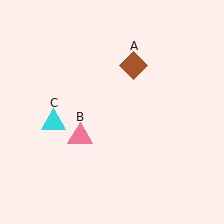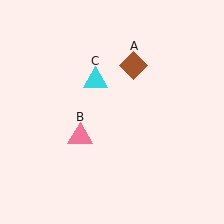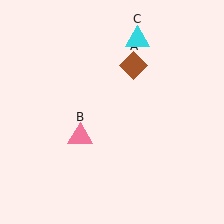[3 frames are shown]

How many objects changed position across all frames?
1 object changed position: cyan triangle (object C).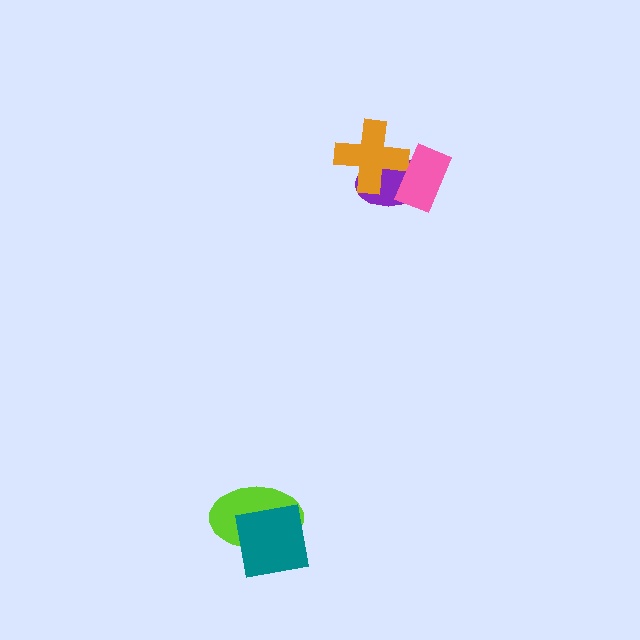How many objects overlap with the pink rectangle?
2 objects overlap with the pink rectangle.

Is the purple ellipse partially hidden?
Yes, it is partially covered by another shape.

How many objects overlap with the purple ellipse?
2 objects overlap with the purple ellipse.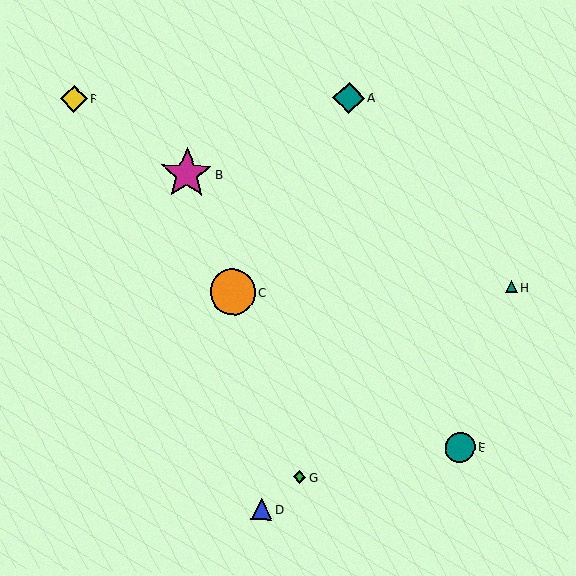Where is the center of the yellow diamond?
The center of the yellow diamond is at (74, 99).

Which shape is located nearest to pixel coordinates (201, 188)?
The magenta star (labeled B) at (187, 174) is nearest to that location.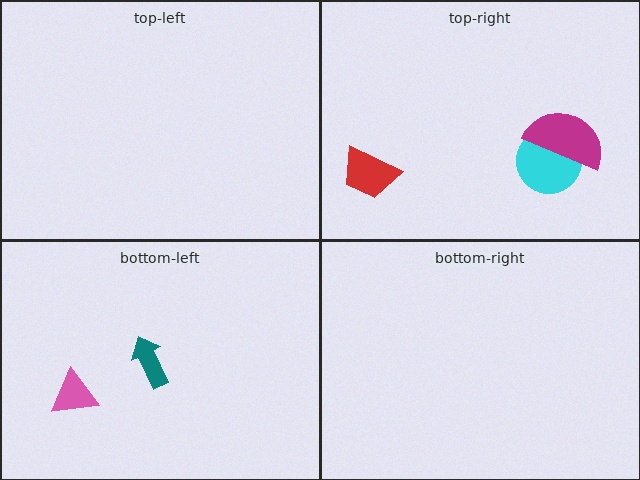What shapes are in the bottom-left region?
The teal arrow, the pink triangle.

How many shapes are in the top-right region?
3.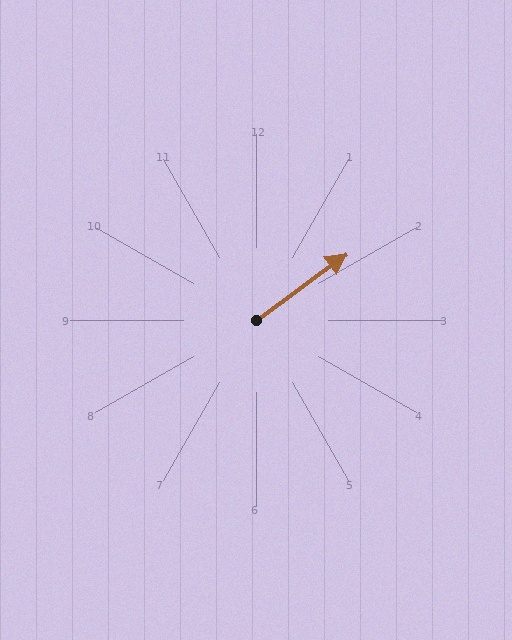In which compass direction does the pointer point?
Northeast.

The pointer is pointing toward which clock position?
Roughly 2 o'clock.